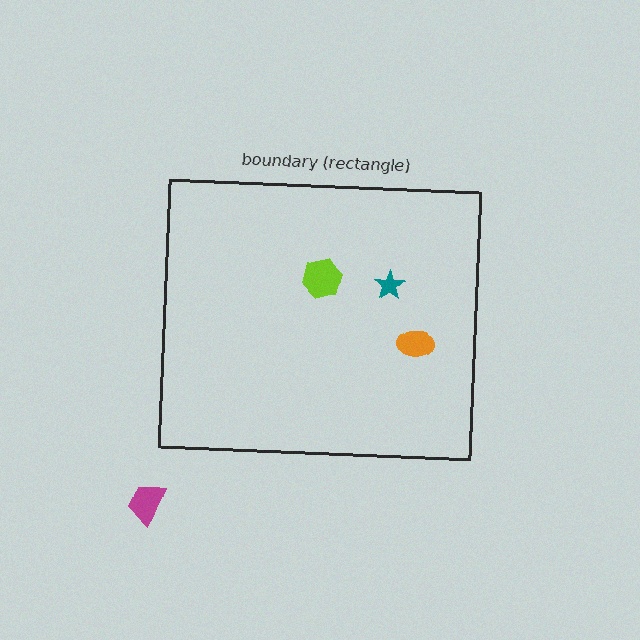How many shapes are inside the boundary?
3 inside, 1 outside.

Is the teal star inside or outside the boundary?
Inside.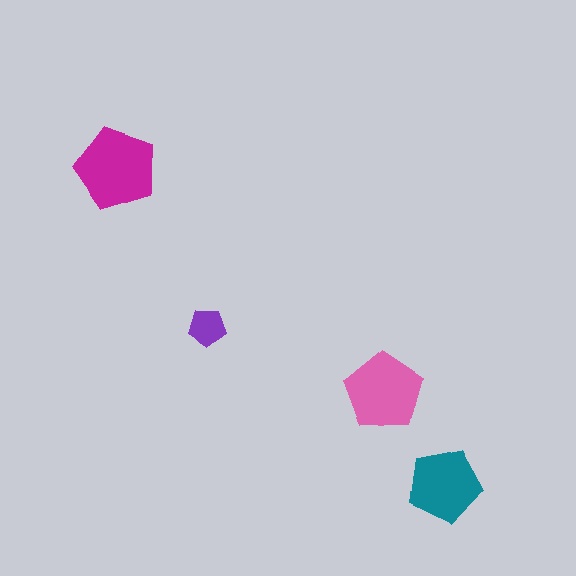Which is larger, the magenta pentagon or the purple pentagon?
The magenta one.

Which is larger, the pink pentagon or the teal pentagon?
The pink one.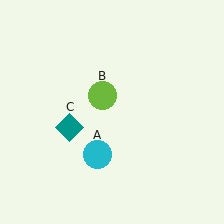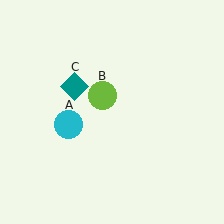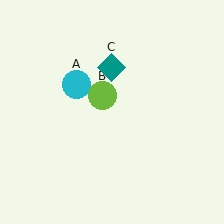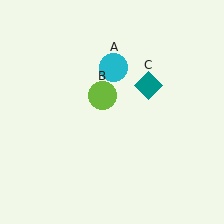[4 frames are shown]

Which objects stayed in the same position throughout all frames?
Lime circle (object B) remained stationary.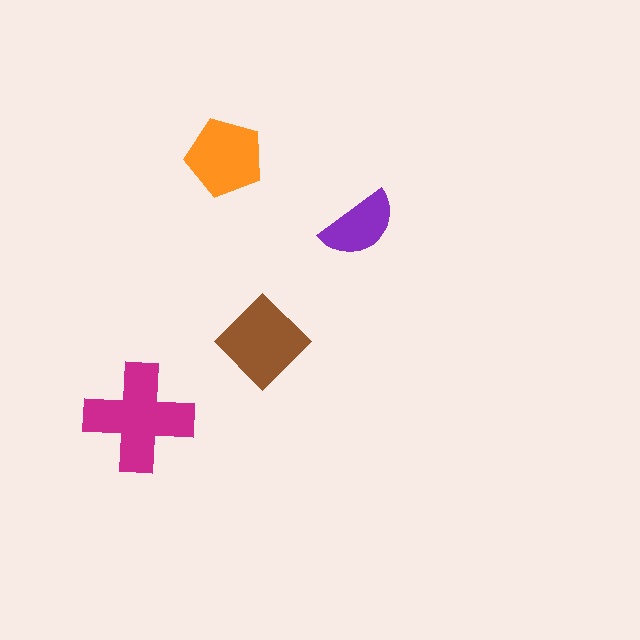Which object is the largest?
The magenta cross.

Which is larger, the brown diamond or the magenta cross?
The magenta cross.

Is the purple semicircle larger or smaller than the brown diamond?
Smaller.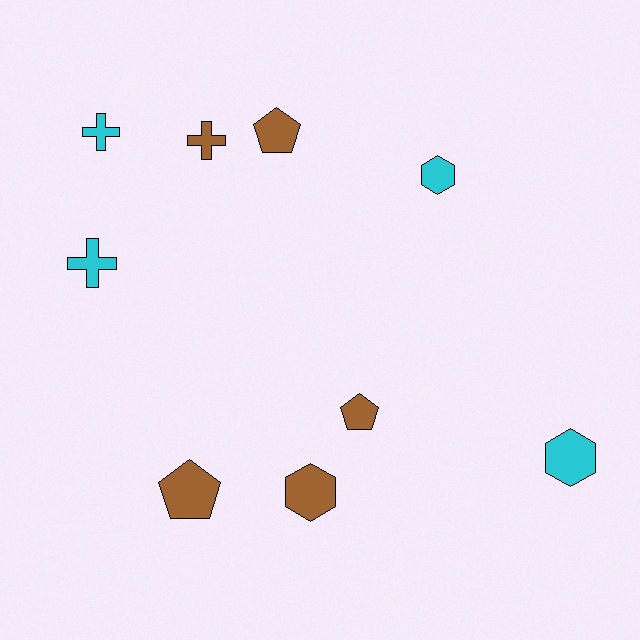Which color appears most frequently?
Brown, with 5 objects.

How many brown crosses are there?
There is 1 brown cross.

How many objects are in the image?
There are 9 objects.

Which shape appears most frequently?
Hexagon, with 3 objects.